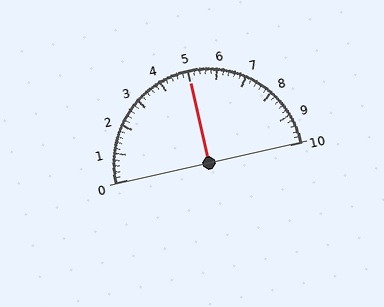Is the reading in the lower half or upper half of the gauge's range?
The reading is in the upper half of the range (0 to 10).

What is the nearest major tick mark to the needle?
The nearest major tick mark is 5.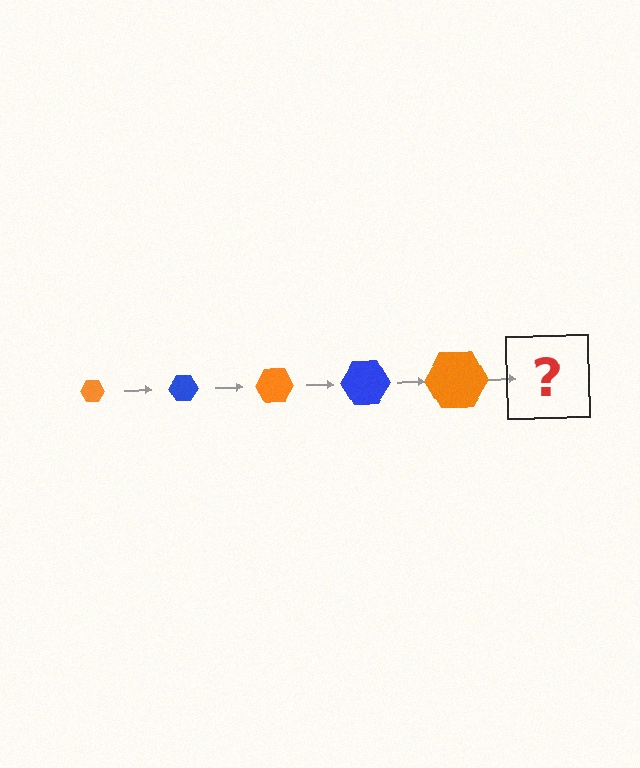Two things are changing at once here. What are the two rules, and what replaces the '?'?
The two rules are that the hexagon grows larger each step and the color cycles through orange and blue. The '?' should be a blue hexagon, larger than the previous one.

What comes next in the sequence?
The next element should be a blue hexagon, larger than the previous one.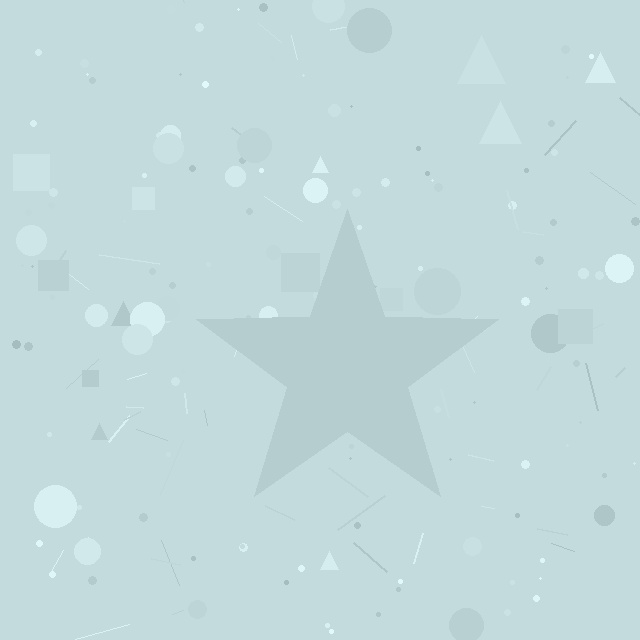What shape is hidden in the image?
A star is hidden in the image.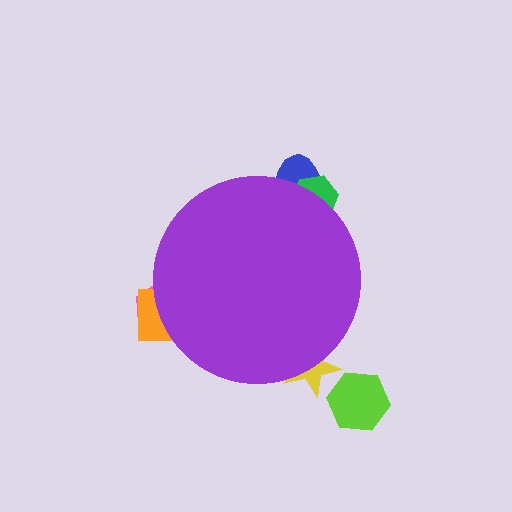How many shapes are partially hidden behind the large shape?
5 shapes are partially hidden.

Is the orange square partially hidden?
Yes, the orange square is partially hidden behind the purple circle.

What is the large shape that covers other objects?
A purple circle.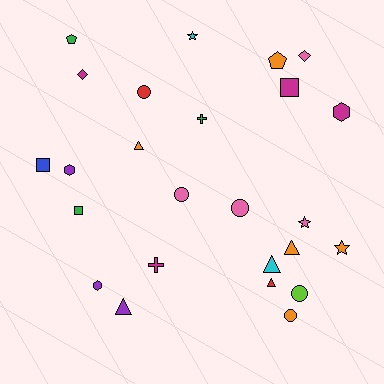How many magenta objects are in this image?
There are 4 magenta objects.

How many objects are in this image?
There are 25 objects.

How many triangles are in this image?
There are 5 triangles.